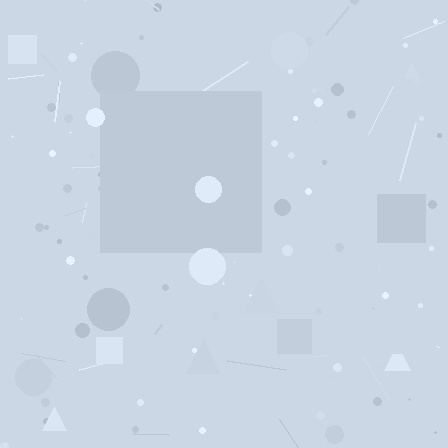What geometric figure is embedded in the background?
A square is embedded in the background.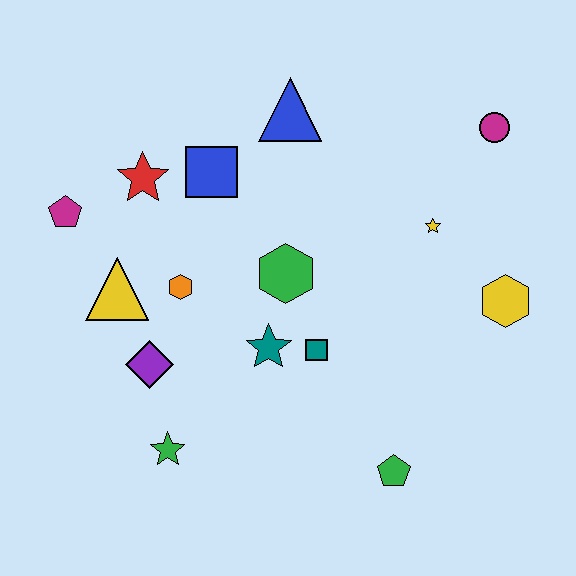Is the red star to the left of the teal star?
Yes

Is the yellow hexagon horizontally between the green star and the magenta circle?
No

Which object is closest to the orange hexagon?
The yellow triangle is closest to the orange hexagon.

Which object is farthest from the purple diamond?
The magenta circle is farthest from the purple diamond.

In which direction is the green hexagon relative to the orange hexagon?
The green hexagon is to the right of the orange hexagon.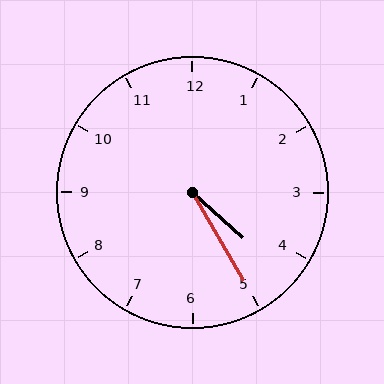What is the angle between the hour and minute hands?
Approximately 18 degrees.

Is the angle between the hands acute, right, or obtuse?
It is acute.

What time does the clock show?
4:25.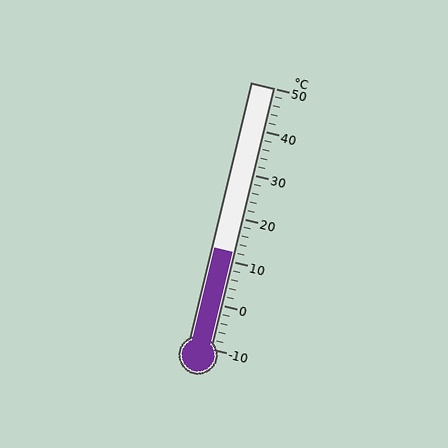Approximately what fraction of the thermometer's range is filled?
The thermometer is filled to approximately 35% of its range.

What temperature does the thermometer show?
The thermometer shows approximately 12°C.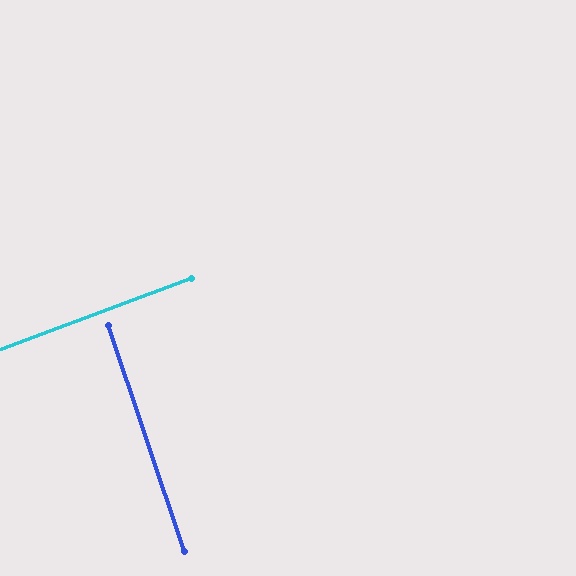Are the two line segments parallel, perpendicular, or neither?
Perpendicular — they meet at approximately 88°.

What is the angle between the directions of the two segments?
Approximately 88 degrees.